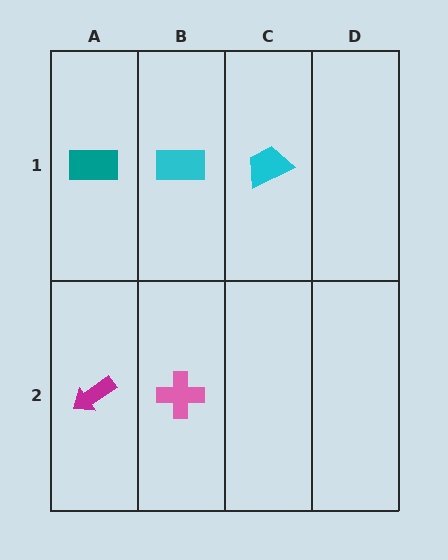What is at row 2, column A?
A magenta arrow.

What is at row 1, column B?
A cyan rectangle.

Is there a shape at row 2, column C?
No, that cell is empty.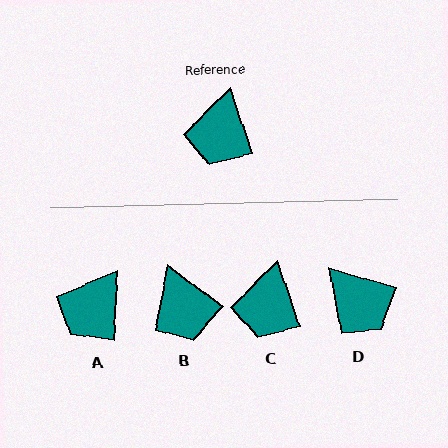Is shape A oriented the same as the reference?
No, it is off by about 22 degrees.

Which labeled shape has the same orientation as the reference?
C.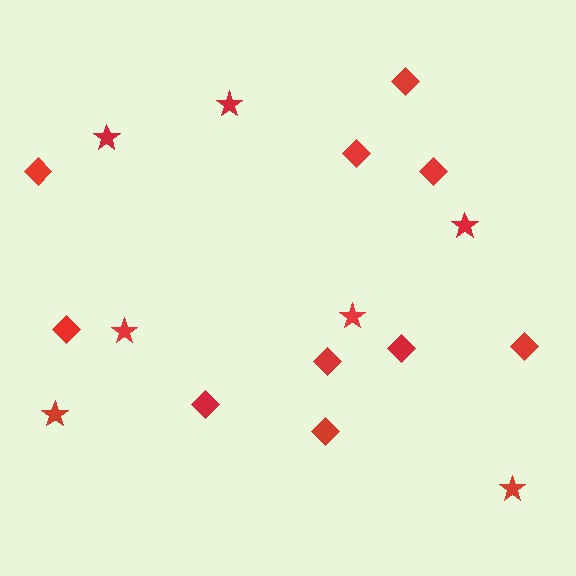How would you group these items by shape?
There are 2 groups: one group of stars (7) and one group of diamonds (10).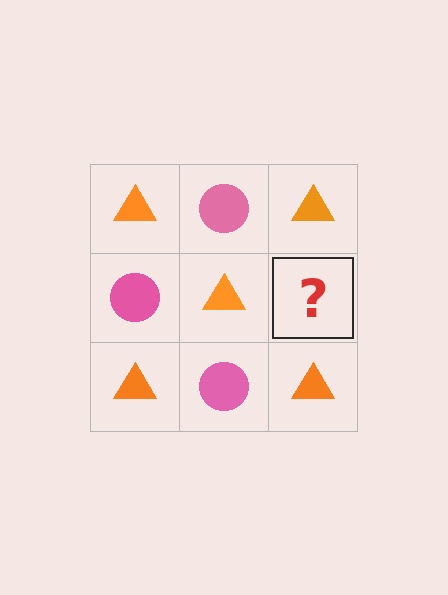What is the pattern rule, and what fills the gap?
The rule is that it alternates orange triangle and pink circle in a checkerboard pattern. The gap should be filled with a pink circle.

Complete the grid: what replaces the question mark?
The question mark should be replaced with a pink circle.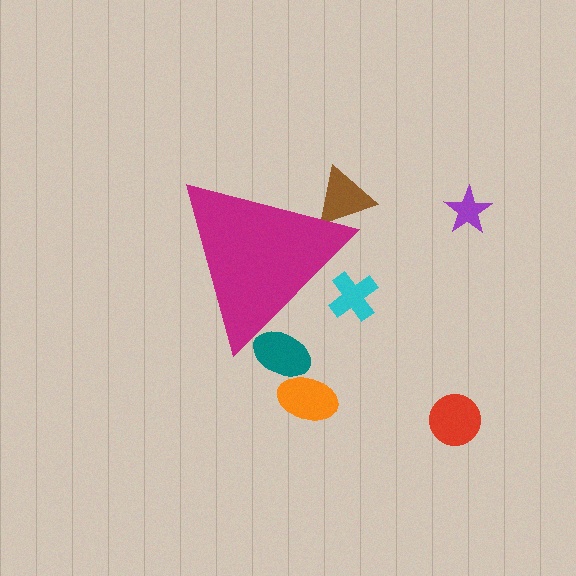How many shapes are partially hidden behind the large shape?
3 shapes are partially hidden.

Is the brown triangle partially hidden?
Yes, the brown triangle is partially hidden behind the magenta triangle.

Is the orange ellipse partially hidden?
No, the orange ellipse is fully visible.